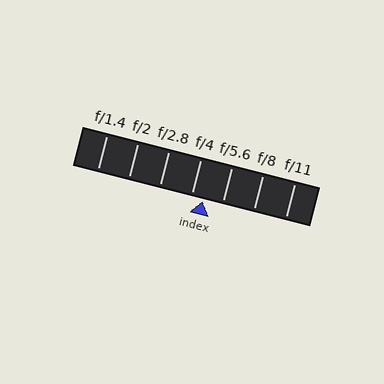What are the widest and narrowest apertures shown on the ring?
The widest aperture shown is f/1.4 and the narrowest is f/11.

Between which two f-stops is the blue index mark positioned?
The index mark is between f/4 and f/5.6.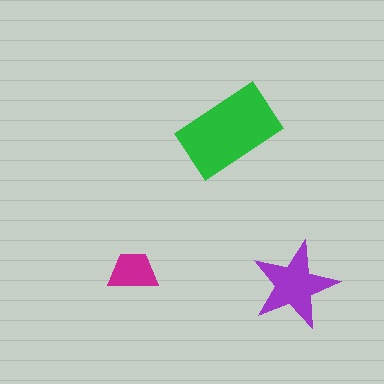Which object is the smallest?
The magenta trapezoid.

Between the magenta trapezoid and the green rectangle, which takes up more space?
The green rectangle.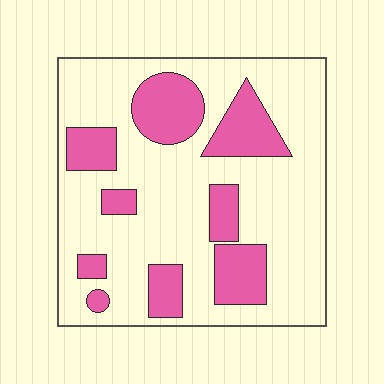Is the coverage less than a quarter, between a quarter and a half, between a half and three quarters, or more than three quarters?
Between a quarter and a half.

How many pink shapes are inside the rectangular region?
9.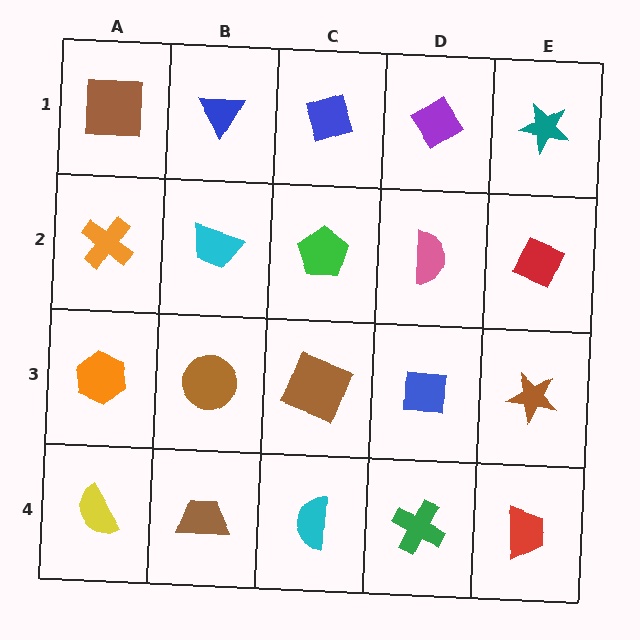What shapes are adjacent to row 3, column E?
A red diamond (row 2, column E), a red trapezoid (row 4, column E), a blue square (row 3, column D).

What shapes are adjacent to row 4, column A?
An orange hexagon (row 3, column A), a brown trapezoid (row 4, column B).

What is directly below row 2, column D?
A blue square.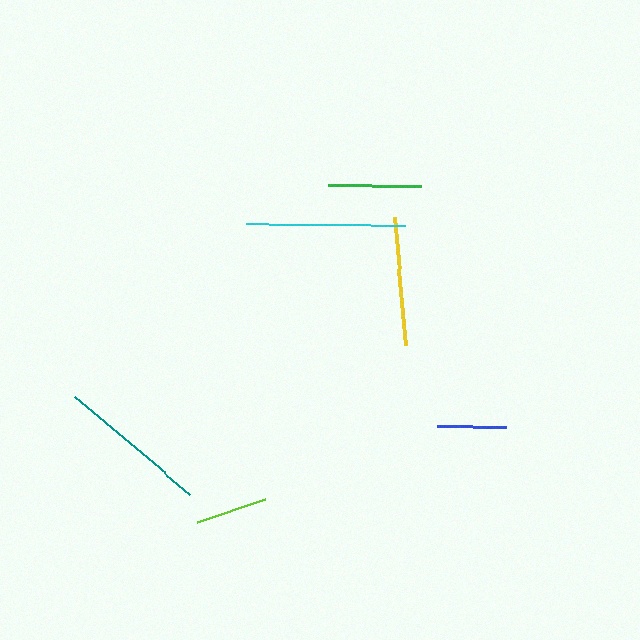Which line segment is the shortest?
The blue line is the shortest at approximately 69 pixels.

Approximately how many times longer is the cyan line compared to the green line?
The cyan line is approximately 1.7 times the length of the green line.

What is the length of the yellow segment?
The yellow segment is approximately 128 pixels long.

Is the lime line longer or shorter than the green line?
The green line is longer than the lime line.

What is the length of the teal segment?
The teal segment is approximately 151 pixels long.